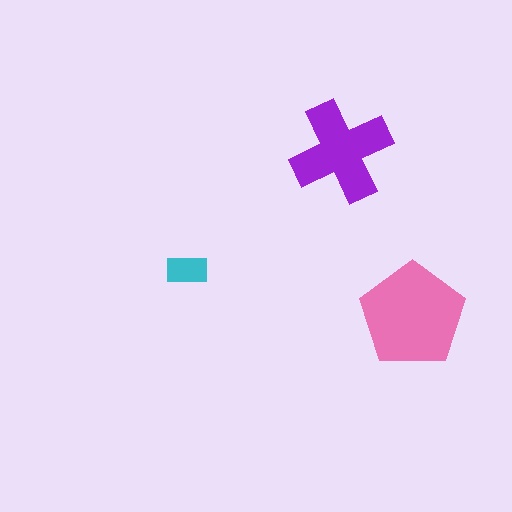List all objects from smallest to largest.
The cyan rectangle, the purple cross, the pink pentagon.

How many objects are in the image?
There are 3 objects in the image.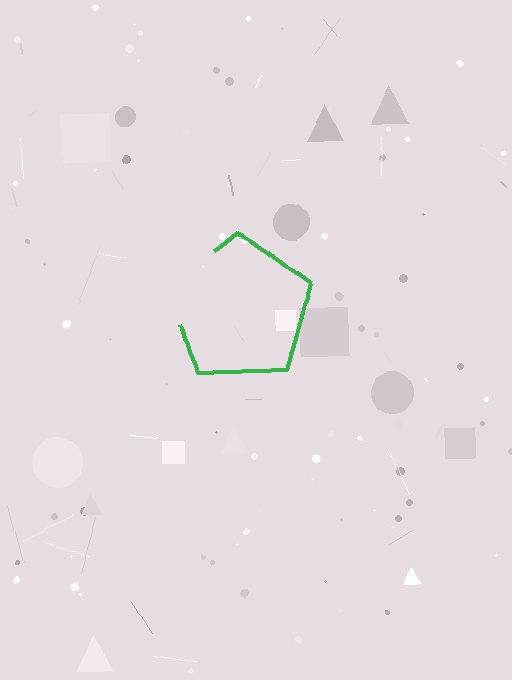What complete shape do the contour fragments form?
The contour fragments form a pentagon.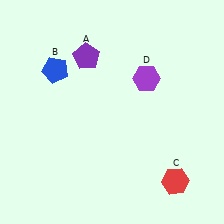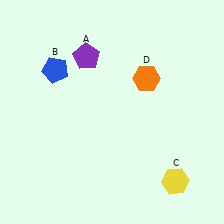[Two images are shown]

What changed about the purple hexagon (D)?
In Image 1, D is purple. In Image 2, it changed to orange.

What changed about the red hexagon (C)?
In Image 1, C is red. In Image 2, it changed to yellow.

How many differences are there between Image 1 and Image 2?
There are 2 differences between the two images.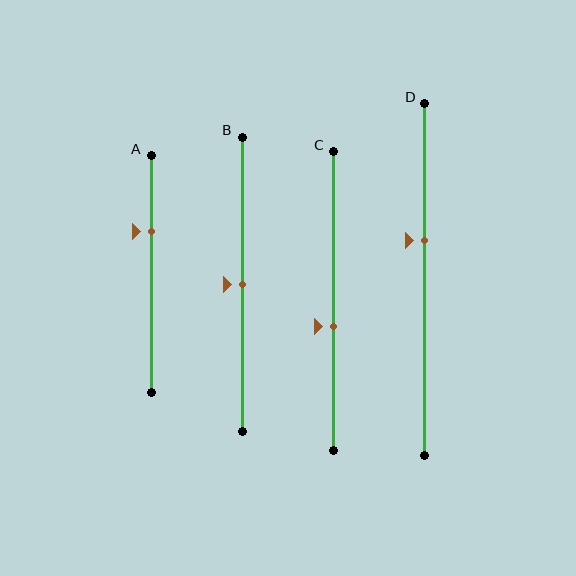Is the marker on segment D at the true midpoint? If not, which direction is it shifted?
No, the marker on segment D is shifted upward by about 11% of the segment length.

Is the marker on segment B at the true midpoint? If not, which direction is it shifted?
Yes, the marker on segment B is at the true midpoint.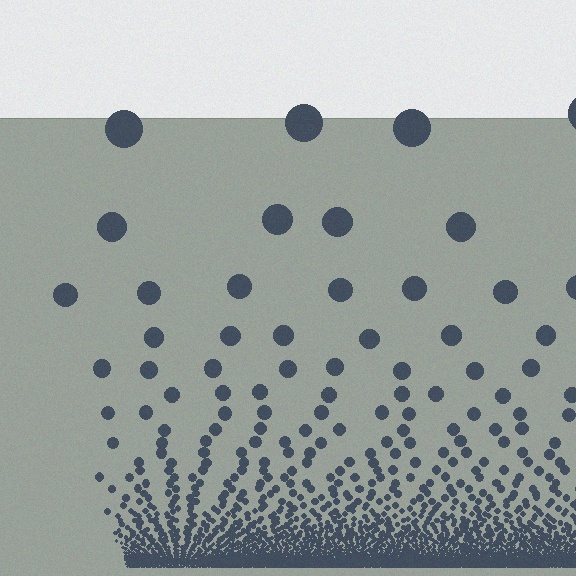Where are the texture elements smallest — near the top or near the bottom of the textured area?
Near the bottom.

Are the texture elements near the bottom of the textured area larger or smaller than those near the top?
Smaller. The gradient is inverted — elements near the bottom are smaller and denser.